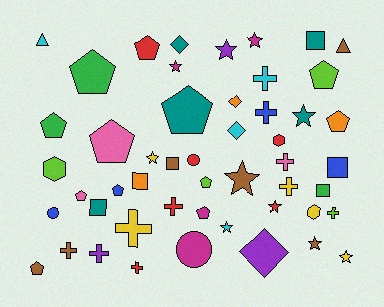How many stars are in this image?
There are 10 stars.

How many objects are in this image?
There are 50 objects.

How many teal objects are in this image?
There are 5 teal objects.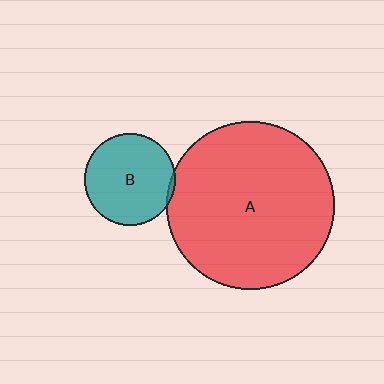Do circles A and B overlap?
Yes.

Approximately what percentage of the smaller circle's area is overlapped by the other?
Approximately 5%.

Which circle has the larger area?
Circle A (red).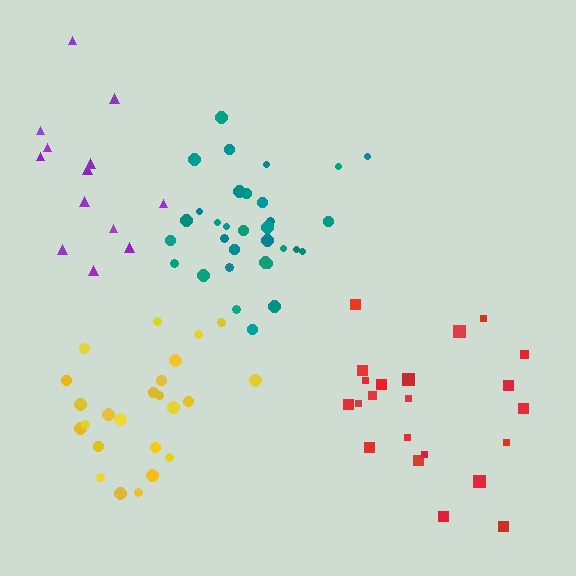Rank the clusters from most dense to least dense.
teal, yellow, red, purple.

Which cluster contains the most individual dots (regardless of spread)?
Teal (32).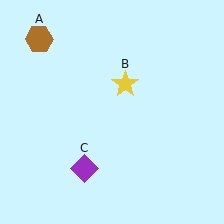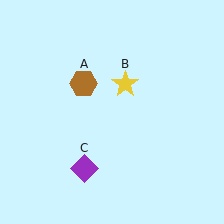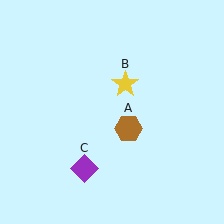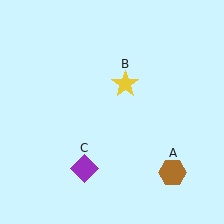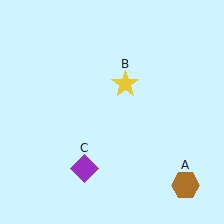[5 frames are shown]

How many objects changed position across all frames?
1 object changed position: brown hexagon (object A).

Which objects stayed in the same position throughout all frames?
Yellow star (object B) and purple diamond (object C) remained stationary.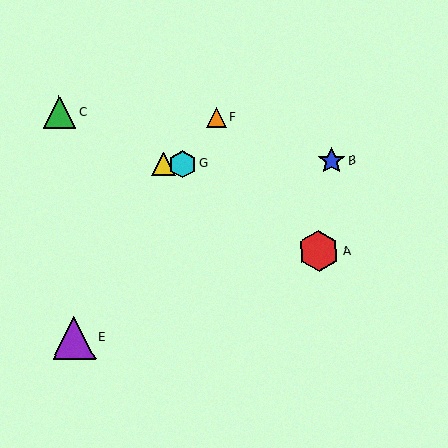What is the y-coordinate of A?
Object A is at y≈251.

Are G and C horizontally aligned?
No, G is at y≈164 and C is at y≈112.